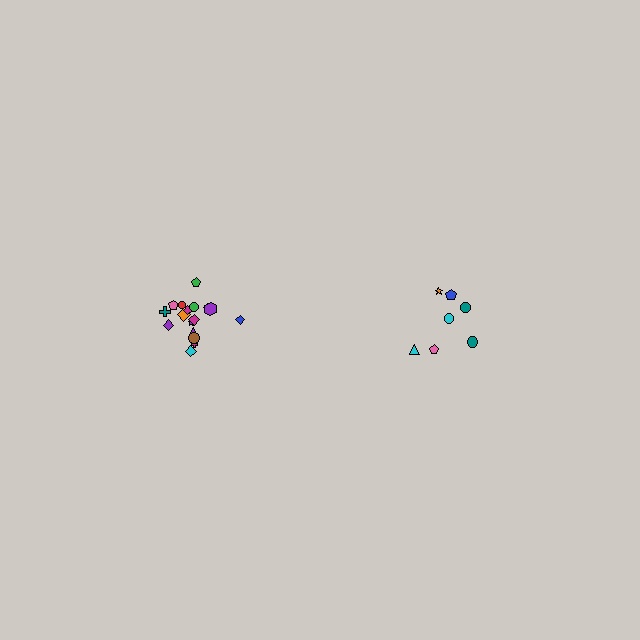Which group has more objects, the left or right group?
The left group.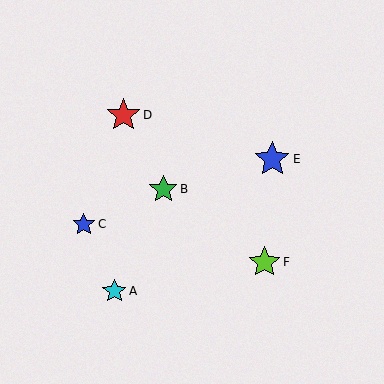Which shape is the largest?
The blue star (labeled E) is the largest.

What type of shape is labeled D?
Shape D is a red star.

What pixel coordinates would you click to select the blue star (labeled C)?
Click at (84, 224) to select the blue star C.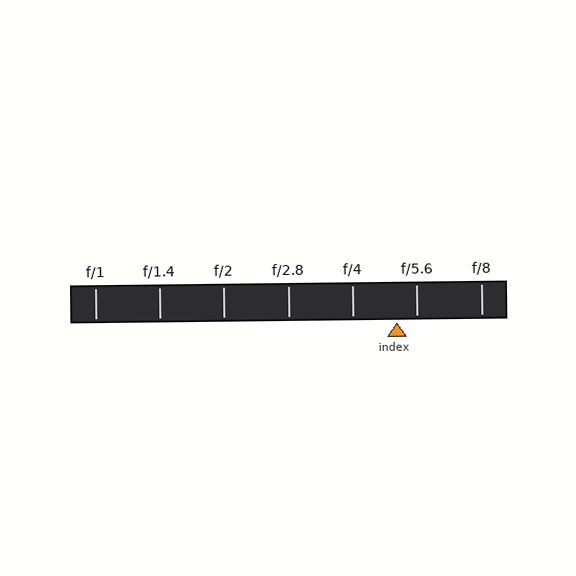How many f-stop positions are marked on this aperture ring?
There are 7 f-stop positions marked.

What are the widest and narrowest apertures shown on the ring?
The widest aperture shown is f/1 and the narrowest is f/8.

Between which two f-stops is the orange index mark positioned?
The index mark is between f/4 and f/5.6.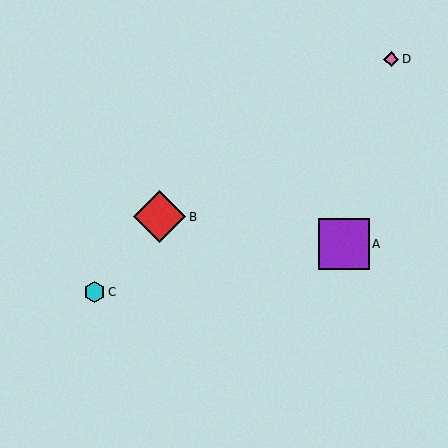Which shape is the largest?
The red diamond (labeled B) is the largest.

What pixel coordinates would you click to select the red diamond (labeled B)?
Click at (160, 217) to select the red diamond B.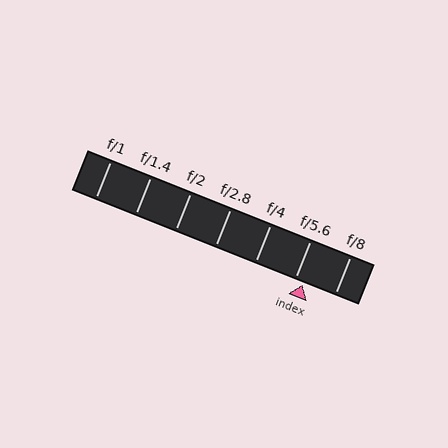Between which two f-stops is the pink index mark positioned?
The index mark is between f/5.6 and f/8.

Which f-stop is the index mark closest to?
The index mark is closest to f/5.6.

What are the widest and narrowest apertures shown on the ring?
The widest aperture shown is f/1 and the narrowest is f/8.